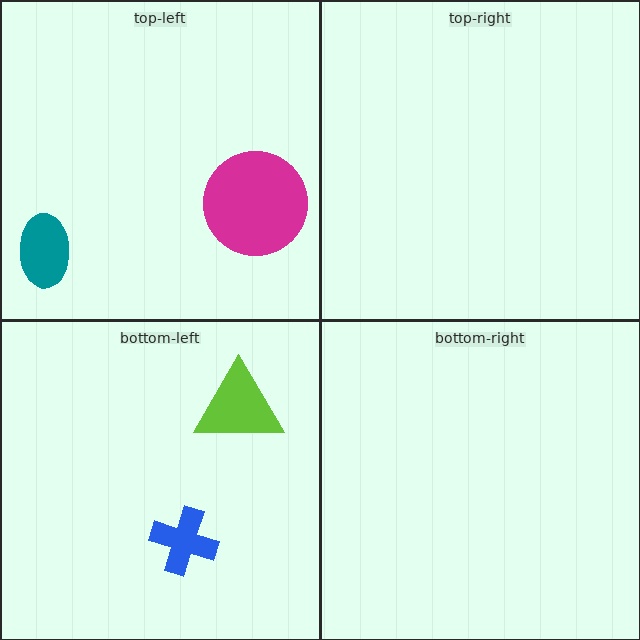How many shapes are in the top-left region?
2.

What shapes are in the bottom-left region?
The blue cross, the lime triangle.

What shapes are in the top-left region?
The magenta circle, the teal ellipse.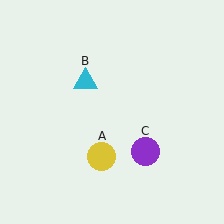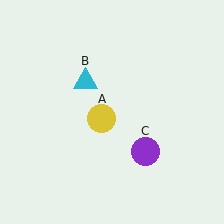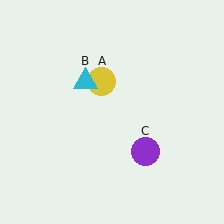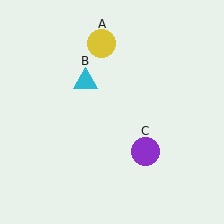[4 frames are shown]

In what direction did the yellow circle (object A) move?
The yellow circle (object A) moved up.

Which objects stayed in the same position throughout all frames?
Cyan triangle (object B) and purple circle (object C) remained stationary.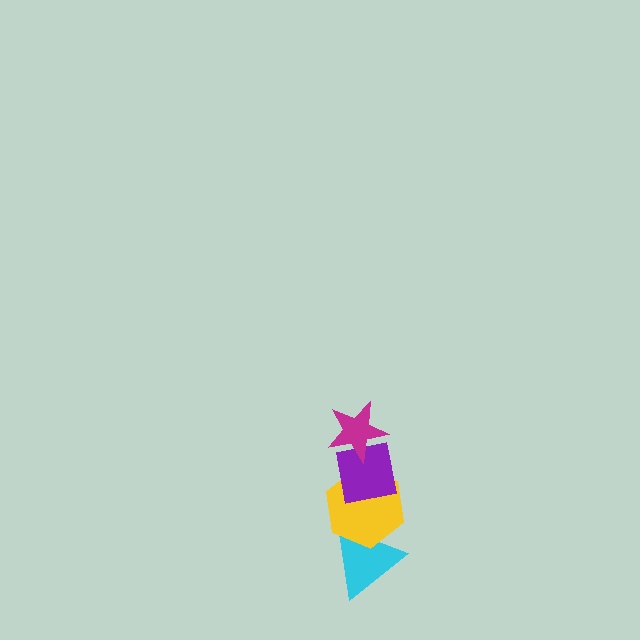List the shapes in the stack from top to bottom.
From top to bottom: the magenta star, the purple square, the yellow hexagon, the cyan triangle.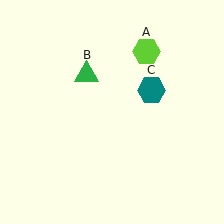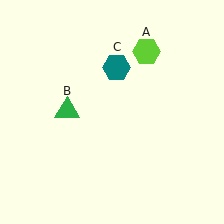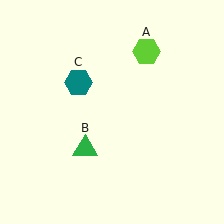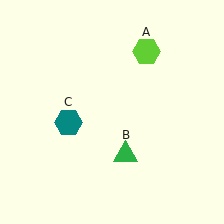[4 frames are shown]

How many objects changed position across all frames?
2 objects changed position: green triangle (object B), teal hexagon (object C).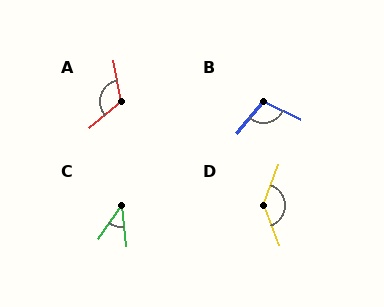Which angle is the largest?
D, at approximately 139 degrees.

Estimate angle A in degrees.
Approximately 120 degrees.